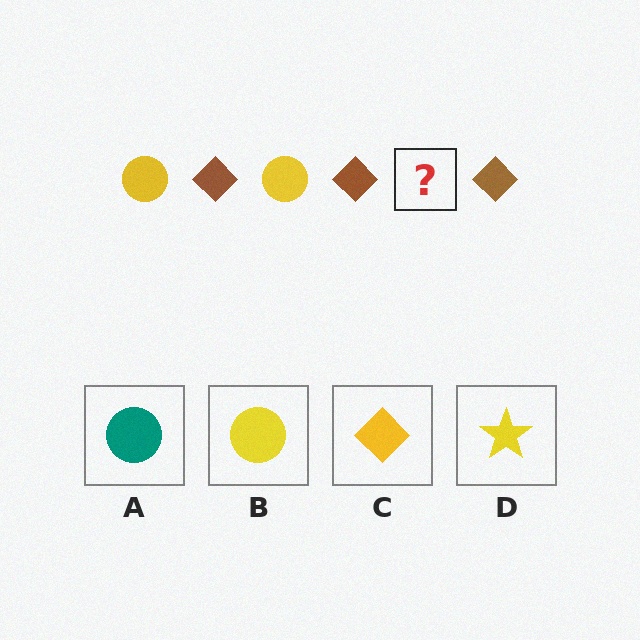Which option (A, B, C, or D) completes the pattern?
B.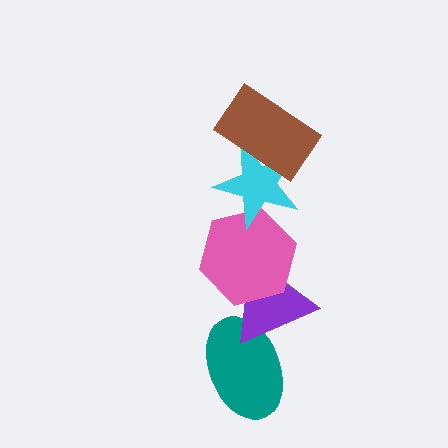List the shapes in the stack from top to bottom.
From top to bottom: the brown rectangle, the cyan star, the pink hexagon, the purple triangle, the teal ellipse.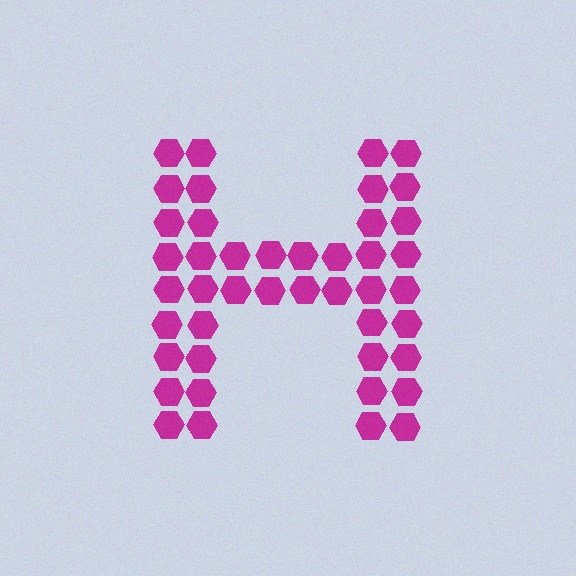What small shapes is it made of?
It is made of small hexagons.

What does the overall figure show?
The overall figure shows the letter H.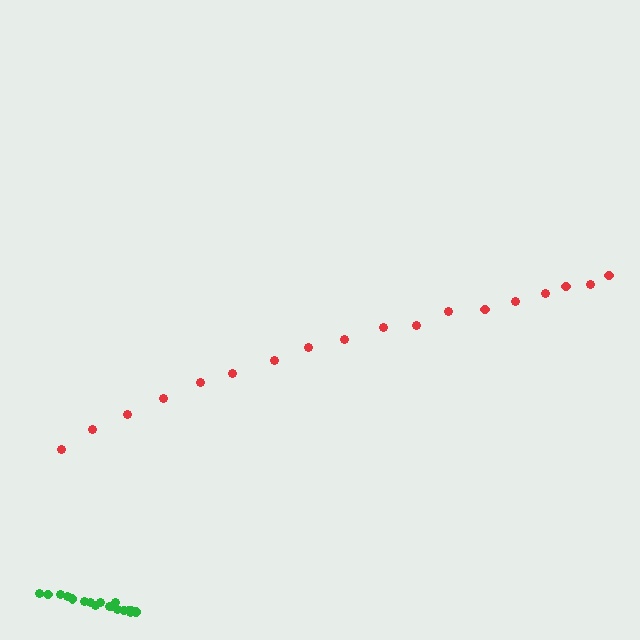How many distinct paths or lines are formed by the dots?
There are 2 distinct paths.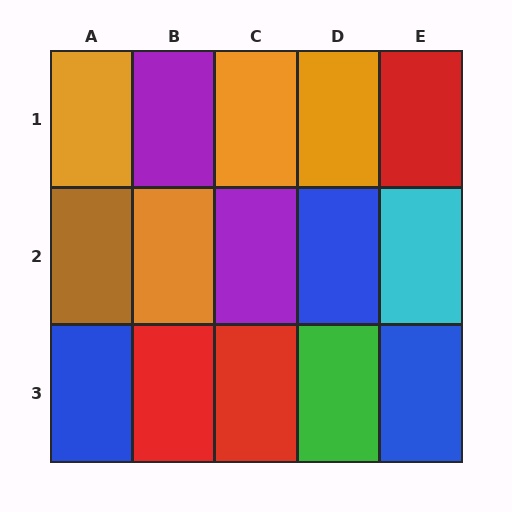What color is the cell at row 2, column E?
Cyan.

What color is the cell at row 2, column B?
Orange.